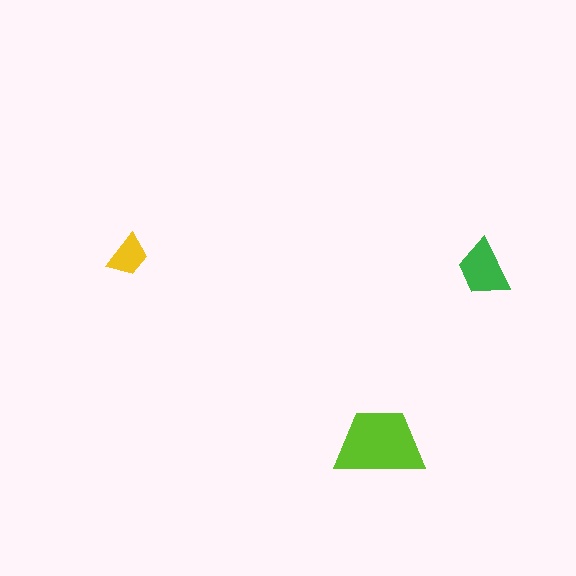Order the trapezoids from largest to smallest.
the lime one, the green one, the yellow one.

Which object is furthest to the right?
The green trapezoid is rightmost.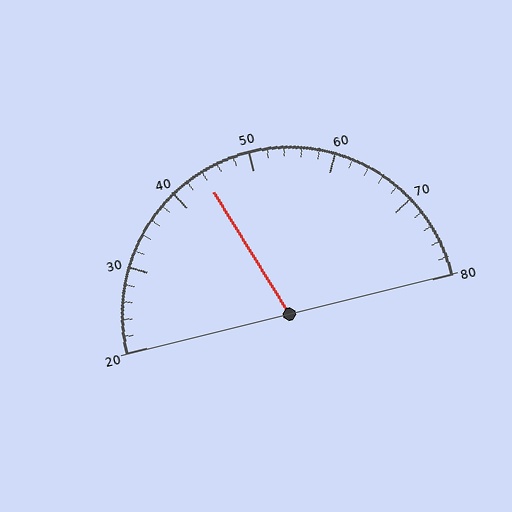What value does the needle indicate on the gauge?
The needle indicates approximately 44.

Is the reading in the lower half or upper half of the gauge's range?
The reading is in the lower half of the range (20 to 80).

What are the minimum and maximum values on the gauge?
The gauge ranges from 20 to 80.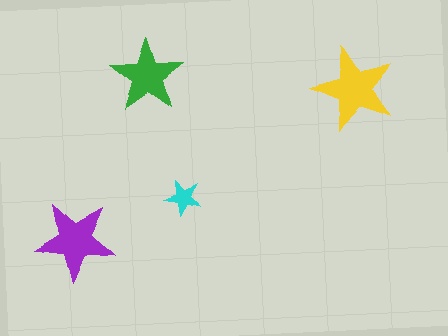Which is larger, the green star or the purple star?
The purple one.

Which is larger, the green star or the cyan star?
The green one.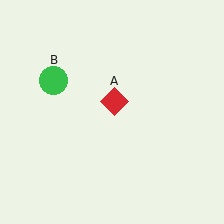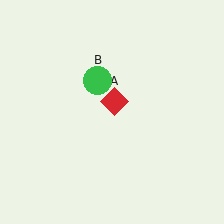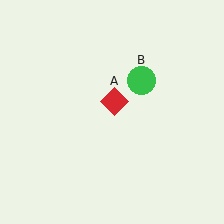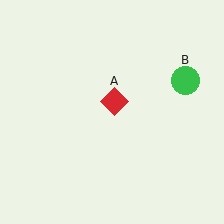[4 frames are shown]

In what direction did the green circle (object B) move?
The green circle (object B) moved right.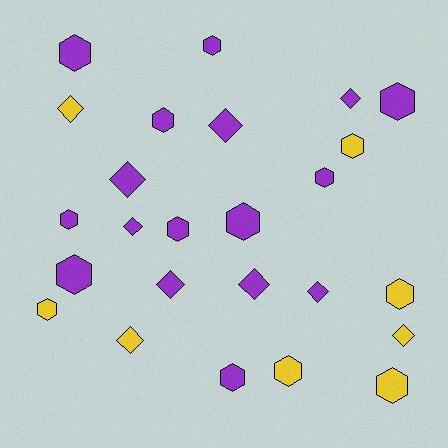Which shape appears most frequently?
Hexagon, with 15 objects.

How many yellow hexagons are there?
There are 5 yellow hexagons.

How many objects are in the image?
There are 25 objects.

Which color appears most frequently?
Purple, with 17 objects.